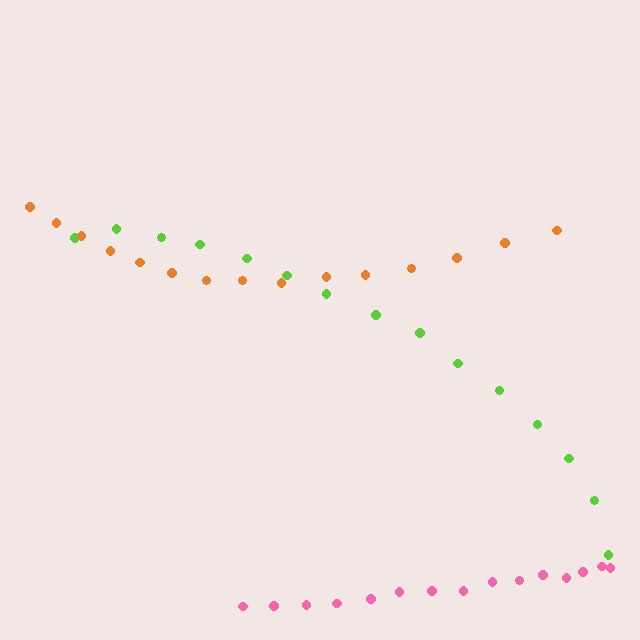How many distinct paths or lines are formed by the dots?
There are 3 distinct paths.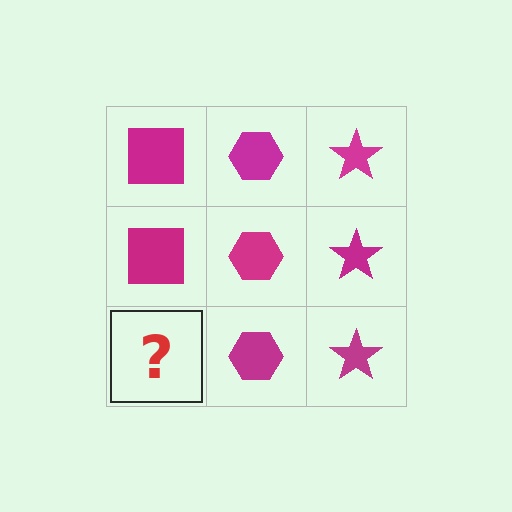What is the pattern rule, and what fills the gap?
The rule is that each column has a consistent shape. The gap should be filled with a magenta square.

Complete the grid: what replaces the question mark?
The question mark should be replaced with a magenta square.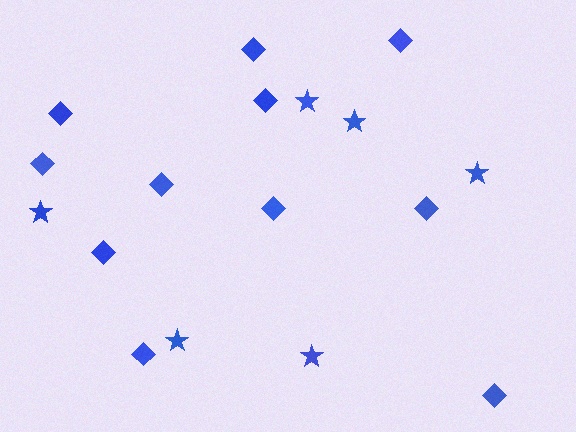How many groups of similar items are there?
There are 2 groups: one group of stars (6) and one group of diamonds (11).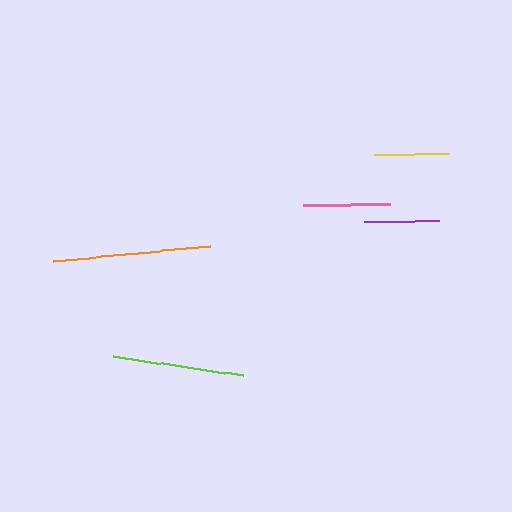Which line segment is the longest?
The orange line is the longest at approximately 158 pixels.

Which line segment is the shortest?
The yellow line is the shortest at approximately 75 pixels.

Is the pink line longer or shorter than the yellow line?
The pink line is longer than the yellow line.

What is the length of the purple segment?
The purple segment is approximately 75 pixels long.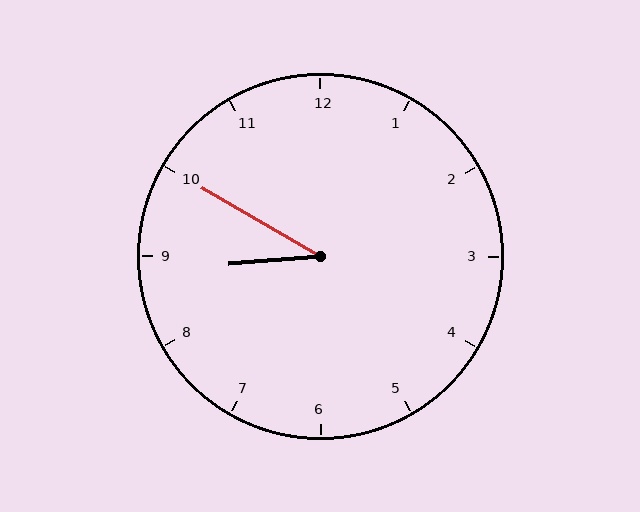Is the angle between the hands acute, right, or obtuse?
It is acute.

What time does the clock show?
8:50.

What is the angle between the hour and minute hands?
Approximately 35 degrees.